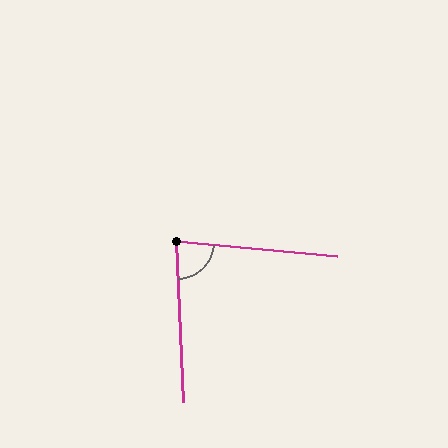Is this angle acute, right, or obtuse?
It is acute.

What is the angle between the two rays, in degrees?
Approximately 82 degrees.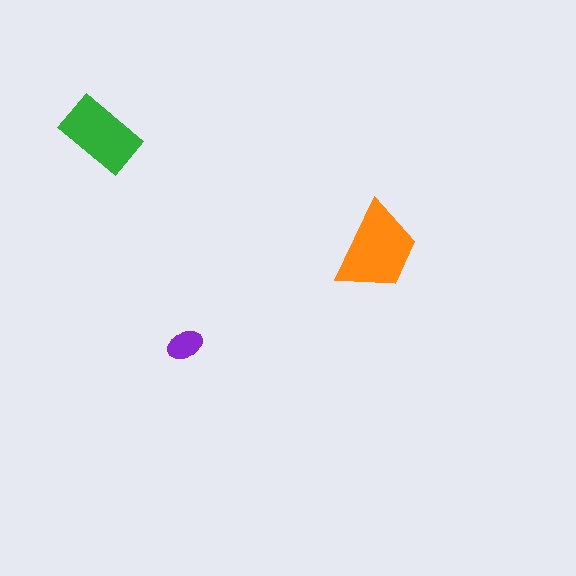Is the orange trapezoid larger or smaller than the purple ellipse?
Larger.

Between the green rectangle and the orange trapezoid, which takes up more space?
The orange trapezoid.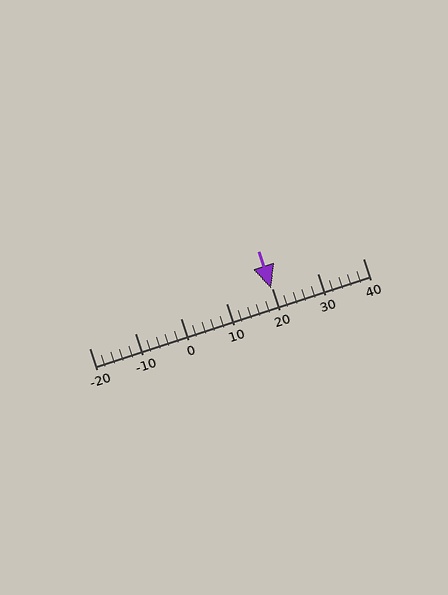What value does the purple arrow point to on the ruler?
The purple arrow points to approximately 20.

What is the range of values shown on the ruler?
The ruler shows values from -20 to 40.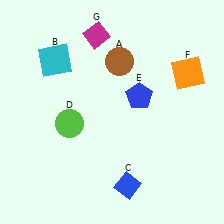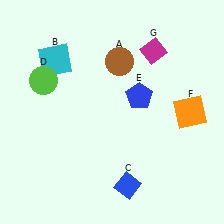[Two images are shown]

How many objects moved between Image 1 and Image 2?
3 objects moved between the two images.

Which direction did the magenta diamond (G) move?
The magenta diamond (G) moved right.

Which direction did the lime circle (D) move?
The lime circle (D) moved up.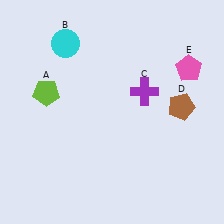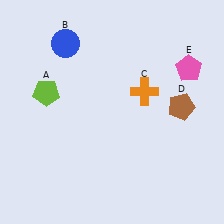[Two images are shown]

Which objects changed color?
B changed from cyan to blue. C changed from purple to orange.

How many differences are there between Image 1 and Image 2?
There are 2 differences between the two images.